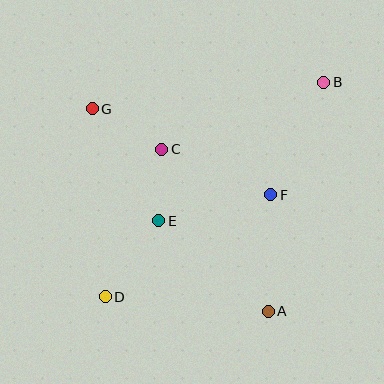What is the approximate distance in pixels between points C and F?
The distance between C and F is approximately 118 pixels.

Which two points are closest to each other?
Points C and E are closest to each other.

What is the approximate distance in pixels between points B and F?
The distance between B and F is approximately 124 pixels.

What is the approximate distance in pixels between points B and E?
The distance between B and E is approximately 216 pixels.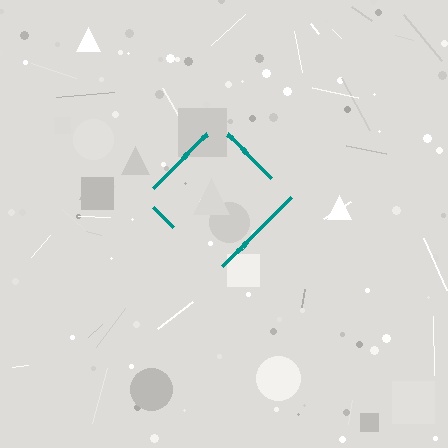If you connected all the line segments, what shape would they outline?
They would outline a diamond.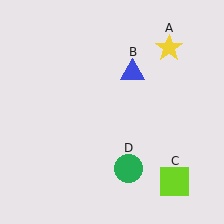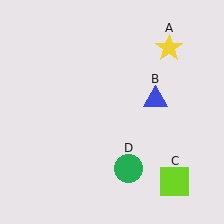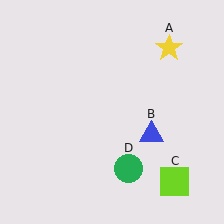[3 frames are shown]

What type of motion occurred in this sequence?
The blue triangle (object B) rotated clockwise around the center of the scene.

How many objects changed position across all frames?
1 object changed position: blue triangle (object B).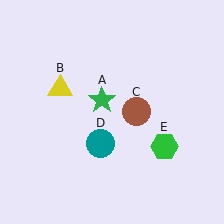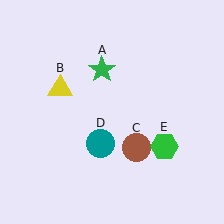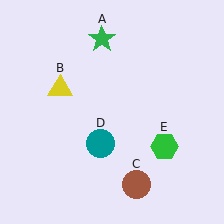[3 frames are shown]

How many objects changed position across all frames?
2 objects changed position: green star (object A), brown circle (object C).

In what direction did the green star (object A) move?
The green star (object A) moved up.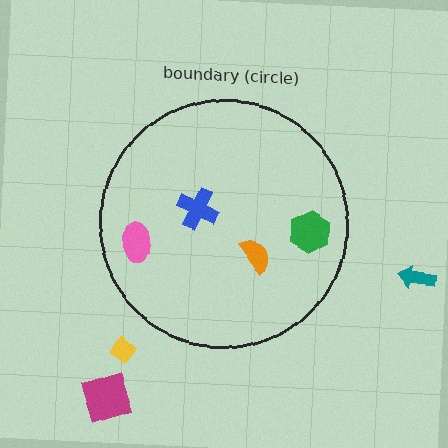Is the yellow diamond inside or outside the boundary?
Outside.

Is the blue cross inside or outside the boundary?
Inside.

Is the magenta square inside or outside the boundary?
Outside.